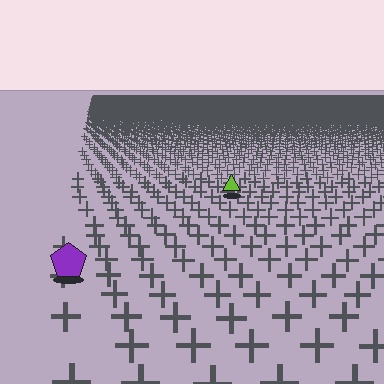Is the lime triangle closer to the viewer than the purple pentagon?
No. The purple pentagon is closer — you can tell from the texture gradient: the ground texture is coarser near it.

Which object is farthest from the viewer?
The lime triangle is farthest from the viewer. It appears smaller and the ground texture around it is denser.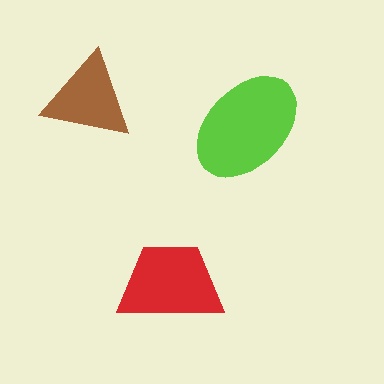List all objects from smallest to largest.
The brown triangle, the red trapezoid, the lime ellipse.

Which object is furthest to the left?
The brown triangle is leftmost.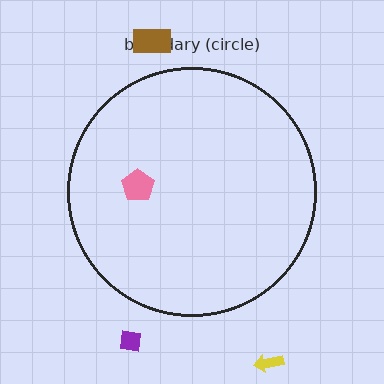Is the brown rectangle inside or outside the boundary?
Outside.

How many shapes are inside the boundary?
1 inside, 3 outside.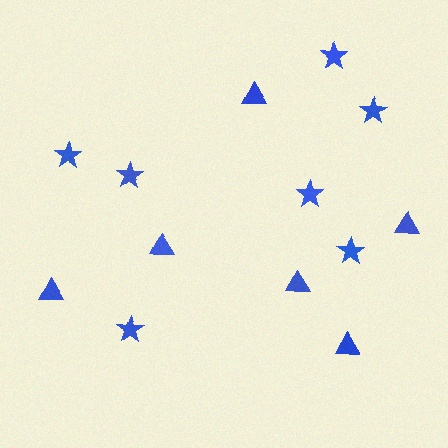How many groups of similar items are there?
There are 2 groups: one group of triangles (6) and one group of stars (7).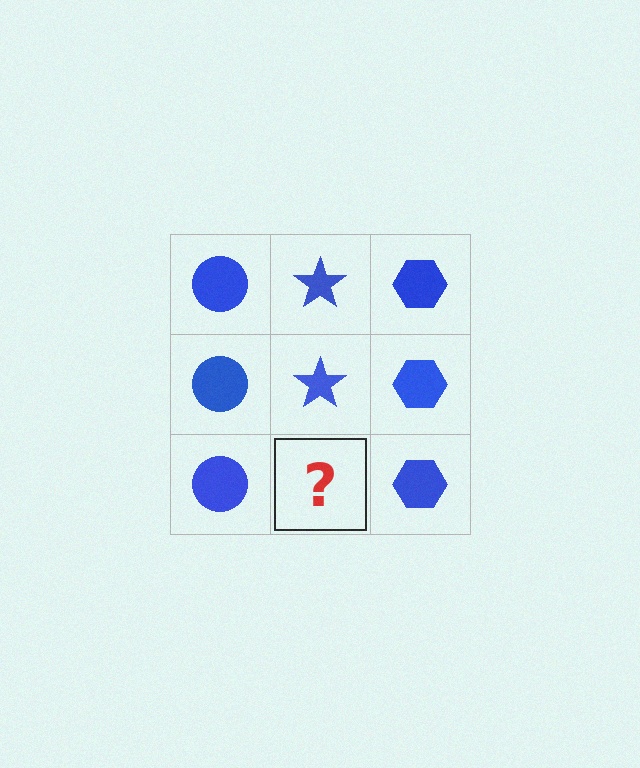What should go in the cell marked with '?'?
The missing cell should contain a blue star.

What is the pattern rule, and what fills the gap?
The rule is that each column has a consistent shape. The gap should be filled with a blue star.